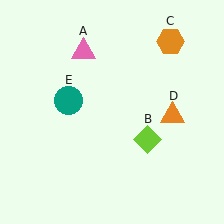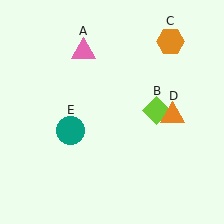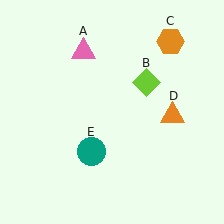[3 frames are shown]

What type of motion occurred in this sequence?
The lime diamond (object B), teal circle (object E) rotated counterclockwise around the center of the scene.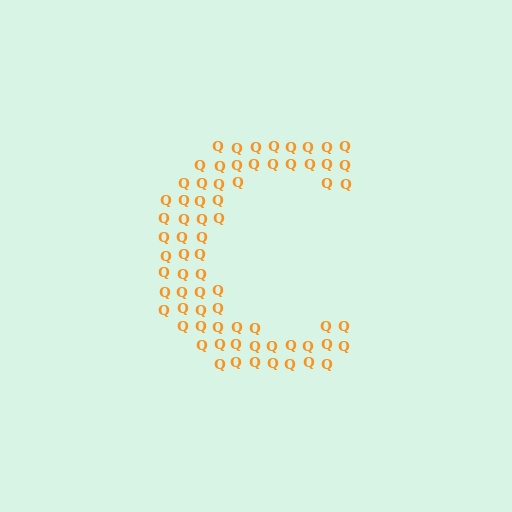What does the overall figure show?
The overall figure shows the letter C.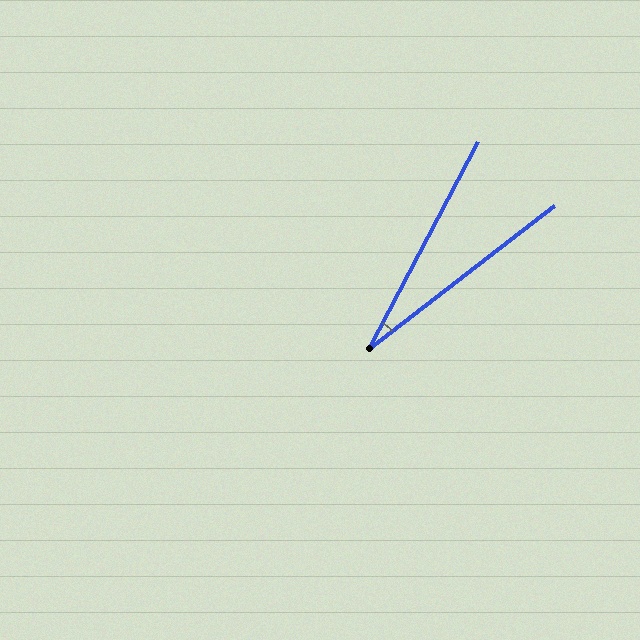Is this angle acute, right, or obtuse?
It is acute.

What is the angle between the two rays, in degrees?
Approximately 24 degrees.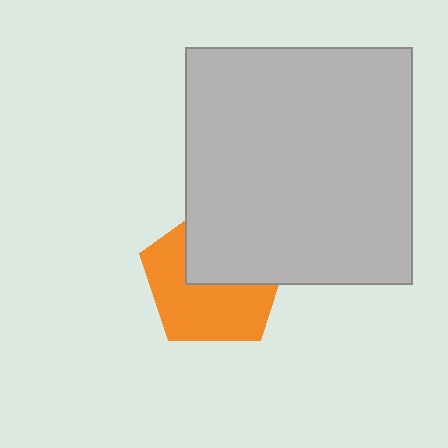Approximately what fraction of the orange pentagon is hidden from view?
Roughly 44% of the orange pentagon is hidden behind the light gray rectangle.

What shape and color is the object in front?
The object in front is a light gray rectangle.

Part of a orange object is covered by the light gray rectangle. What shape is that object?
It is a pentagon.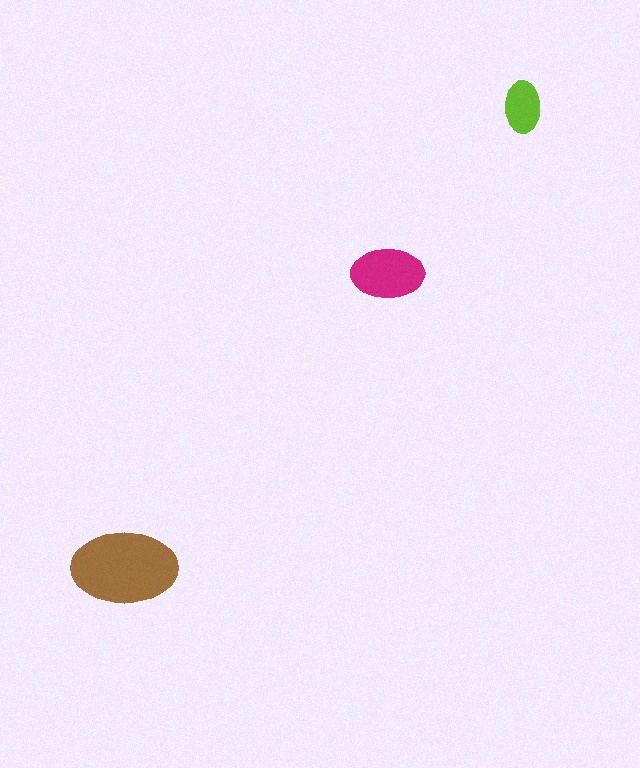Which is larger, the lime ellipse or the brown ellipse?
The brown one.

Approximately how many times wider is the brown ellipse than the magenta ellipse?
About 1.5 times wider.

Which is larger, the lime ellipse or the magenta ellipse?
The magenta one.